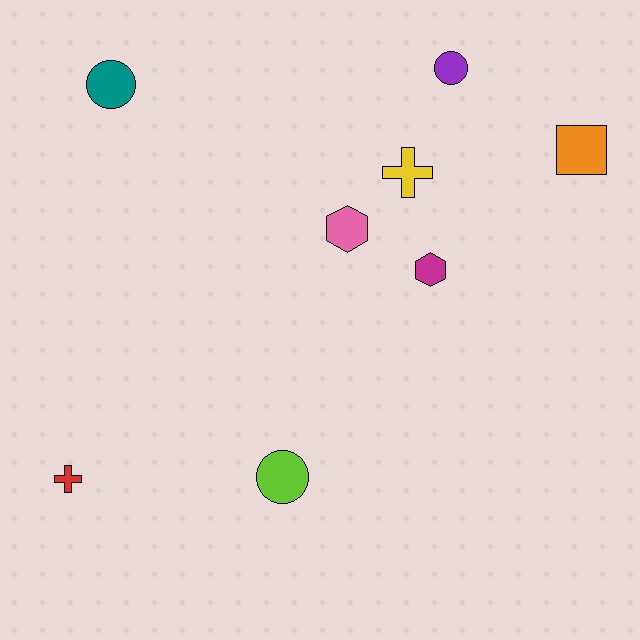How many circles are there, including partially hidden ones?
There are 3 circles.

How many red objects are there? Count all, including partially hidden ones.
There is 1 red object.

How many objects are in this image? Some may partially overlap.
There are 8 objects.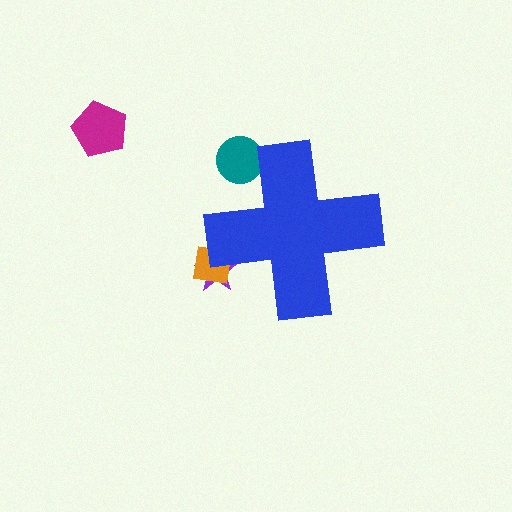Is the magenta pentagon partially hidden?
No, the magenta pentagon is fully visible.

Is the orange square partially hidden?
Yes, the orange square is partially hidden behind the blue cross.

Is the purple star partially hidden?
Yes, the purple star is partially hidden behind the blue cross.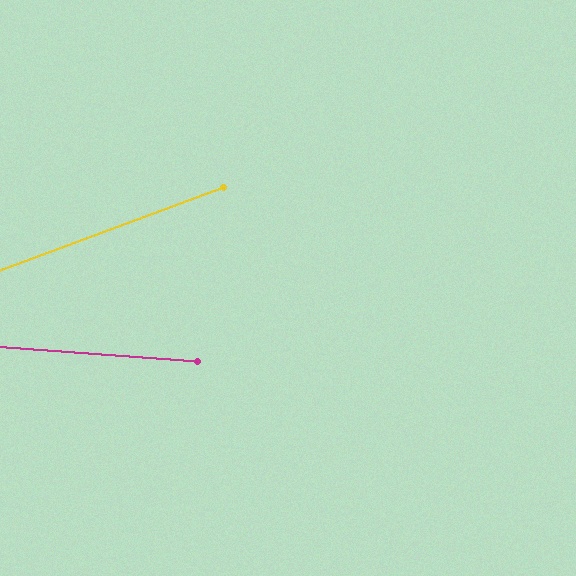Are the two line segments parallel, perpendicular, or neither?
Neither parallel nor perpendicular — they differ by about 24°.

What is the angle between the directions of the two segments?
Approximately 24 degrees.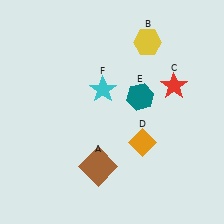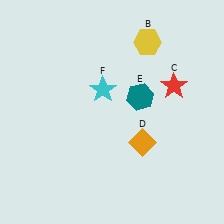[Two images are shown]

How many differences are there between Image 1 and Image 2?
There is 1 difference between the two images.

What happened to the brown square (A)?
The brown square (A) was removed in Image 2. It was in the bottom-left area of Image 1.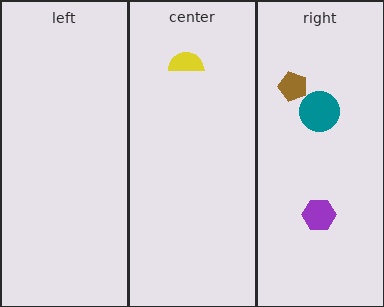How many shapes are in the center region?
1.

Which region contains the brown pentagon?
The right region.